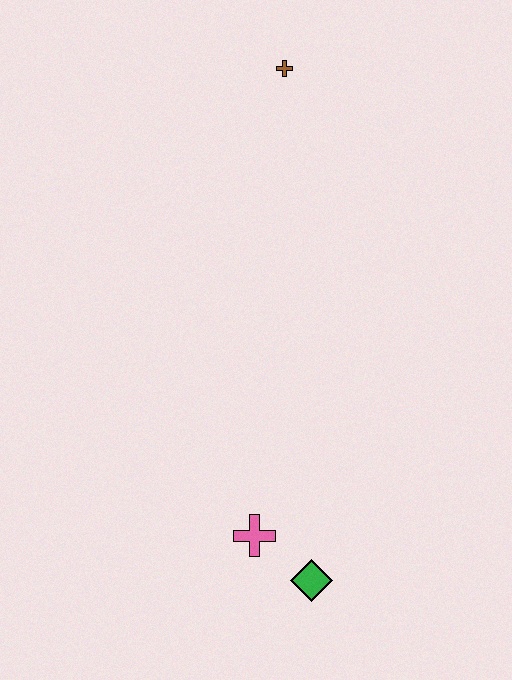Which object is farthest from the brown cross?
The green diamond is farthest from the brown cross.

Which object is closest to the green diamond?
The pink cross is closest to the green diamond.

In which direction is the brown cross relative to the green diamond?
The brown cross is above the green diamond.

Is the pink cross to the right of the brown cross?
No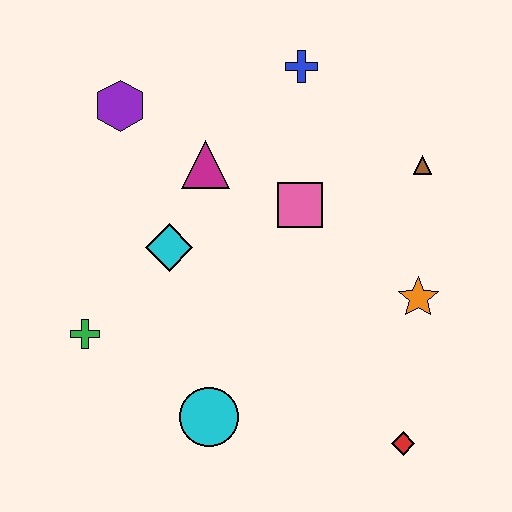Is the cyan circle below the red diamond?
No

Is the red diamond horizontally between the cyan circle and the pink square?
No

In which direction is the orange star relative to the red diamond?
The orange star is above the red diamond.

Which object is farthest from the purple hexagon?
The red diamond is farthest from the purple hexagon.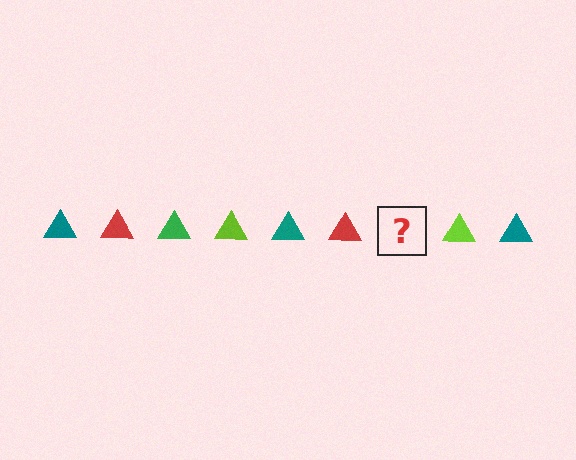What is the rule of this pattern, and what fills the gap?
The rule is that the pattern cycles through teal, red, green, lime triangles. The gap should be filled with a green triangle.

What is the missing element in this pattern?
The missing element is a green triangle.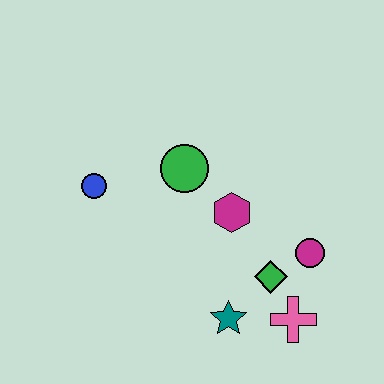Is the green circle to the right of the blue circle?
Yes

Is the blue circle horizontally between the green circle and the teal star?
No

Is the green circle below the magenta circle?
No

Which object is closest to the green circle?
The magenta hexagon is closest to the green circle.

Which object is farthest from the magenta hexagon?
The blue circle is farthest from the magenta hexagon.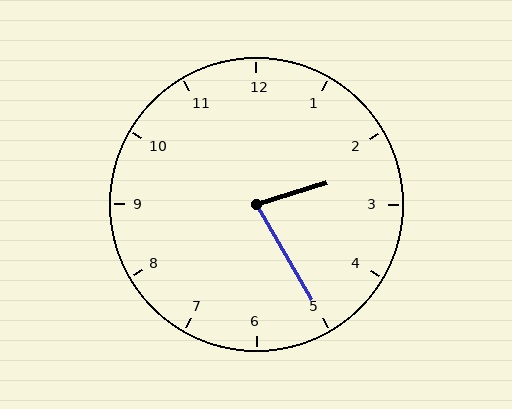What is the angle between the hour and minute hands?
Approximately 78 degrees.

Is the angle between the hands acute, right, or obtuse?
It is acute.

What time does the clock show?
2:25.